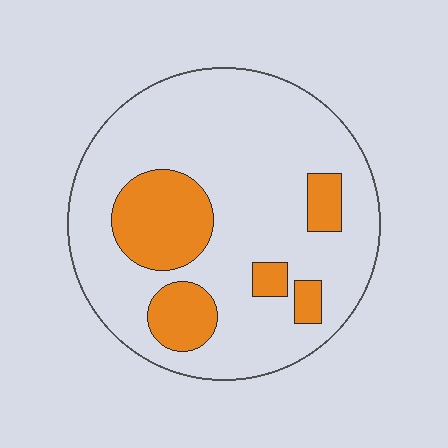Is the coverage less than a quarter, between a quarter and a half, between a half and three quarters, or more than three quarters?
Less than a quarter.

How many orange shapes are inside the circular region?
5.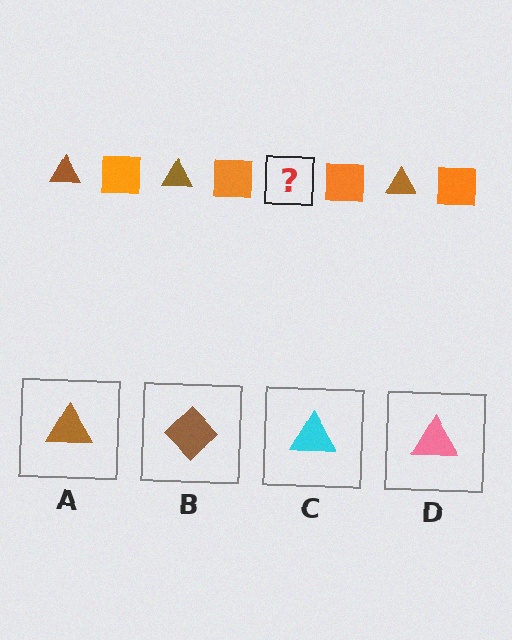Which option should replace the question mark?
Option A.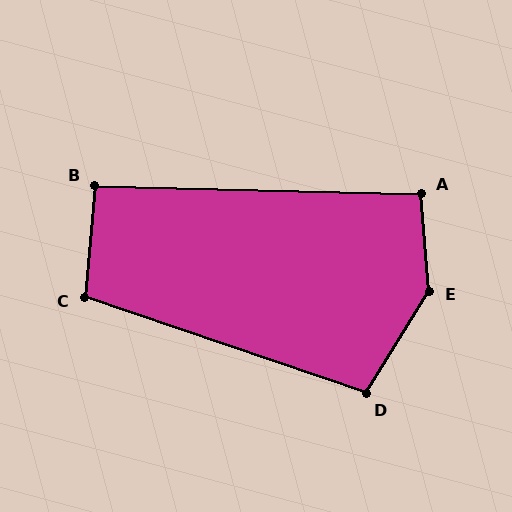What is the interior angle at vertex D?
Approximately 102 degrees (obtuse).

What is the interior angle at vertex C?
Approximately 104 degrees (obtuse).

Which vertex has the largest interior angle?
E, at approximately 144 degrees.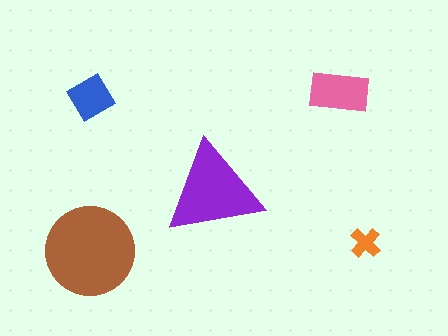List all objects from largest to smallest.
The brown circle, the purple triangle, the pink rectangle, the blue diamond, the orange cross.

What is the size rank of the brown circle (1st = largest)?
1st.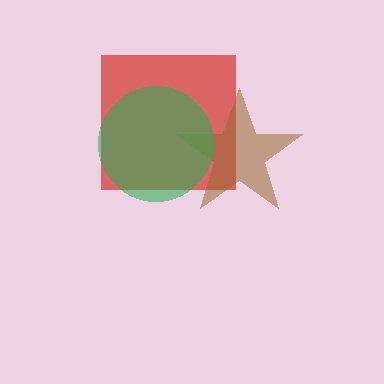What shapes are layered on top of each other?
The layered shapes are: a red square, a brown star, a green circle.